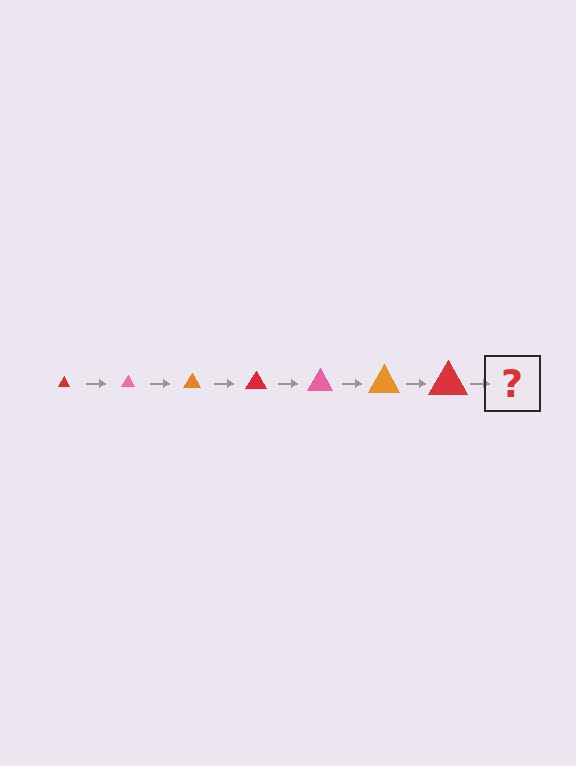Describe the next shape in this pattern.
It should be a pink triangle, larger than the previous one.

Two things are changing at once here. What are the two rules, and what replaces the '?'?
The two rules are that the triangle grows larger each step and the color cycles through red, pink, and orange. The '?' should be a pink triangle, larger than the previous one.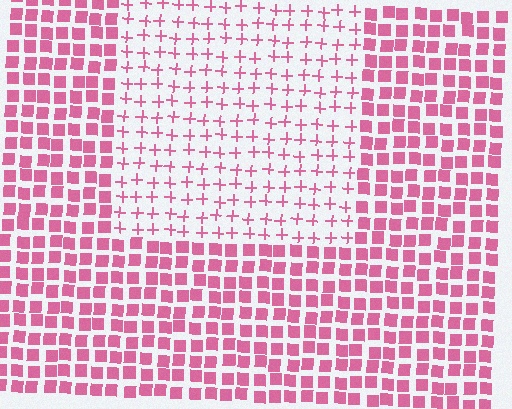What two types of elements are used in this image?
The image uses plus signs inside the rectangle region and squares outside it.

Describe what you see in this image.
The image is filled with small pink elements arranged in a uniform grid. A rectangle-shaped region contains plus signs, while the surrounding area contains squares. The boundary is defined purely by the change in element shape.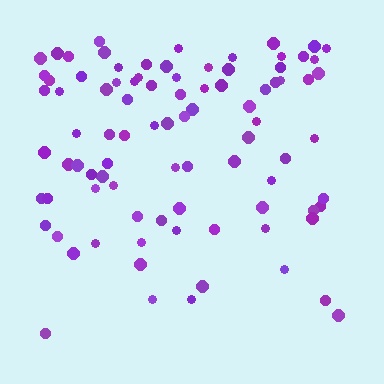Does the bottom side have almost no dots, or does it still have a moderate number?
Still a moderate number, just noticeably fewer than the top.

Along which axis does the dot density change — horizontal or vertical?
Vertical.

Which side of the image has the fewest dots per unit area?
The bottom.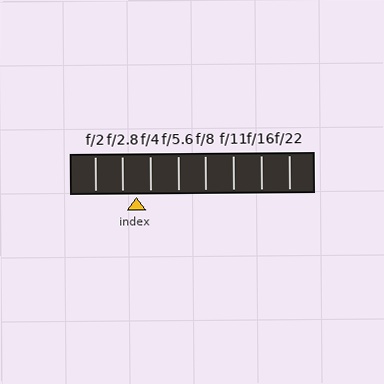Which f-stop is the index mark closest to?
The index mark is closest to f/4.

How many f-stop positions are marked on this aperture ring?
There are 8 f-stop positions marked.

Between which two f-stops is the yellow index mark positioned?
The index mark is between f/2.8 and f/4.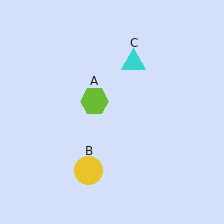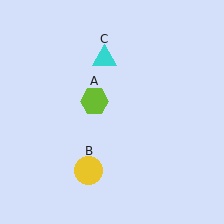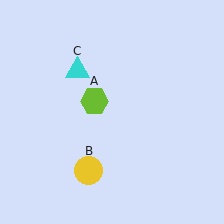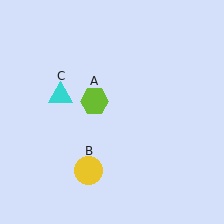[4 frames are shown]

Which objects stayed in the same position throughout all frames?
Lime hexagon (object A) and yellow circle (object B) remained stationary.